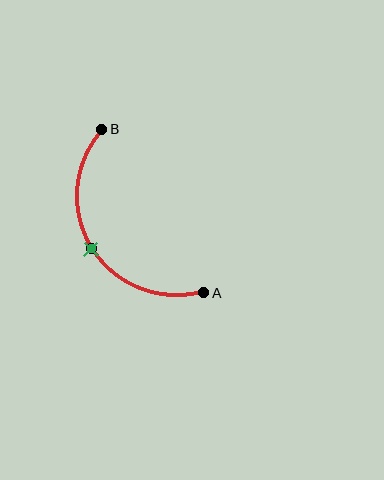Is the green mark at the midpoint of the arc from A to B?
Yes. The green mark lies on the arc at equal arc-length from both A and B — it is the arc midpoint.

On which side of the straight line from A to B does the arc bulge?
The arc bulges to the left of the straight line connecting A and B.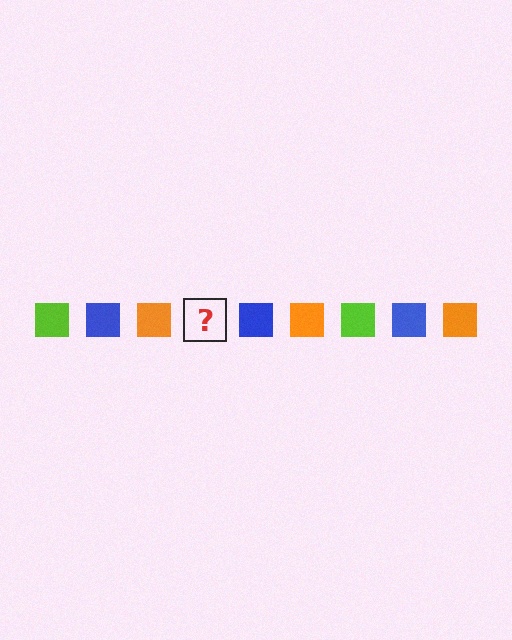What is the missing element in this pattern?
The missing element is a lime square.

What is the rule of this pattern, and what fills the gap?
The rule is that the pattern cycles through lime, blue, orange squares. The gap should be filled with a lime square.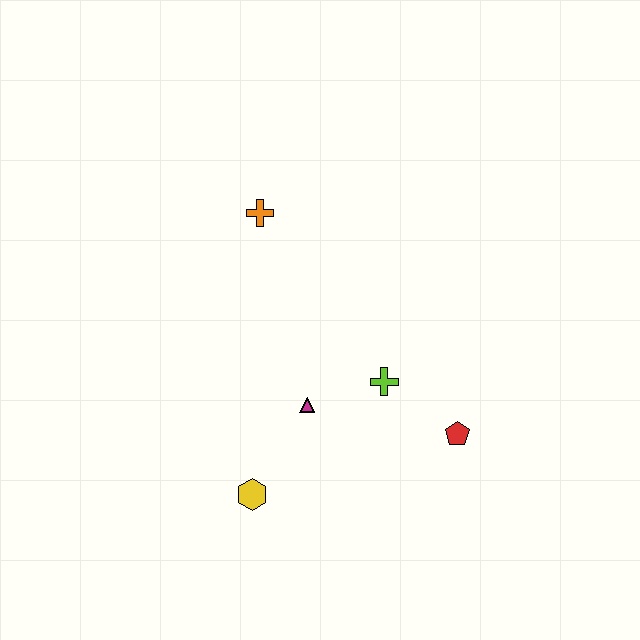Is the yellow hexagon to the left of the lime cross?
Yes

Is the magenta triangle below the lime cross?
Yes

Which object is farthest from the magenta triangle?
The orange cross is farthest from the magenta triangle.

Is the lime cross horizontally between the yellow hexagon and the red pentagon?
Yes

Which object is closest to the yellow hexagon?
The magenta triangle is closest to the yellow hexagon.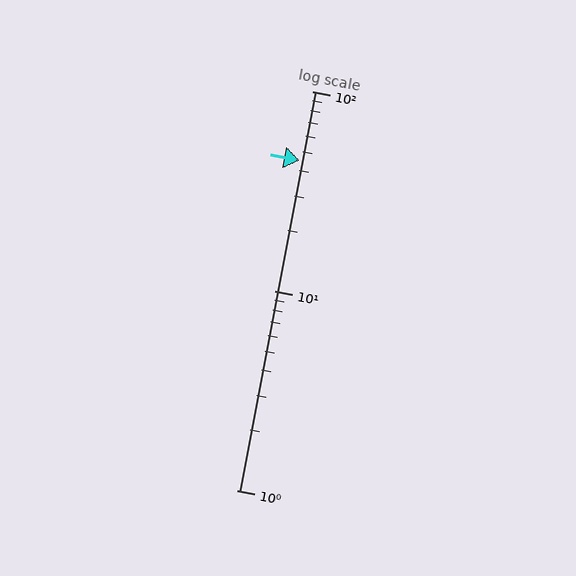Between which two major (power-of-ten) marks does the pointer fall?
The pointer is between 10 and 100.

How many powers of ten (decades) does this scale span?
The scale spans 2 decades, from 1 to 100.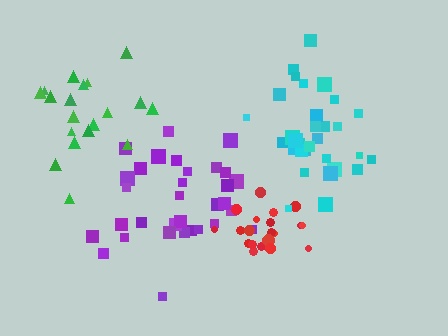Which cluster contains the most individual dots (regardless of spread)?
Purple (33).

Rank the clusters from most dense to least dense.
red, cyan, purple, green.